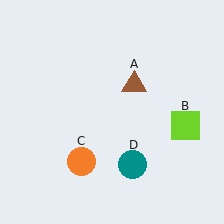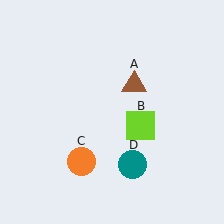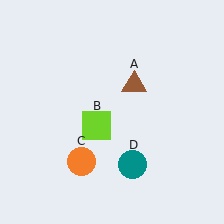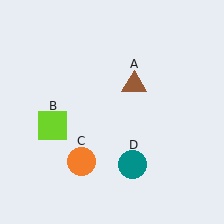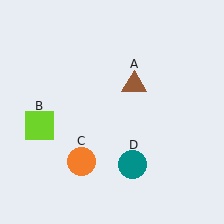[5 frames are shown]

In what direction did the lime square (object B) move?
The lime square (object B) moved left.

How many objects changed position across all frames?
1 object changed position: lime square (object B).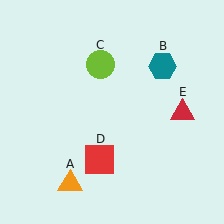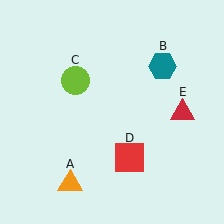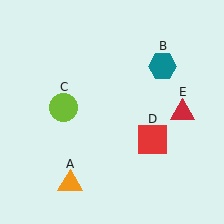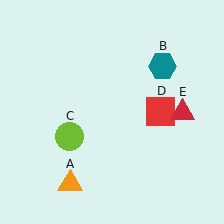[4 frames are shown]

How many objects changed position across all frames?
2 objects changed position: lime circle (object C), red square (object D).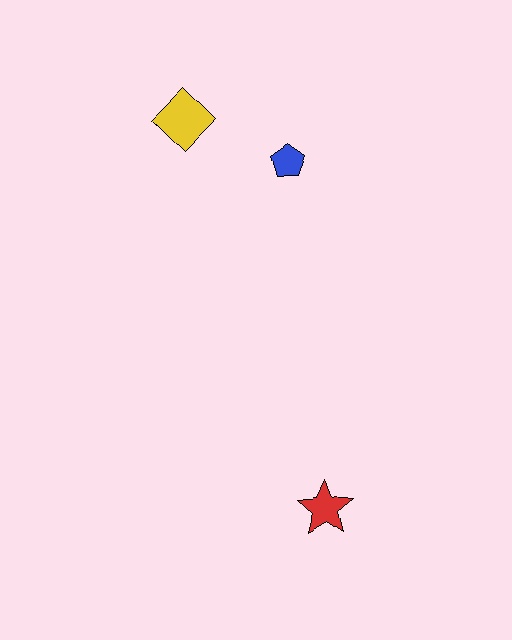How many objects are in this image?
There are 3 objects.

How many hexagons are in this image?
There are no hexagons.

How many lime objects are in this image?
There are no lime objects.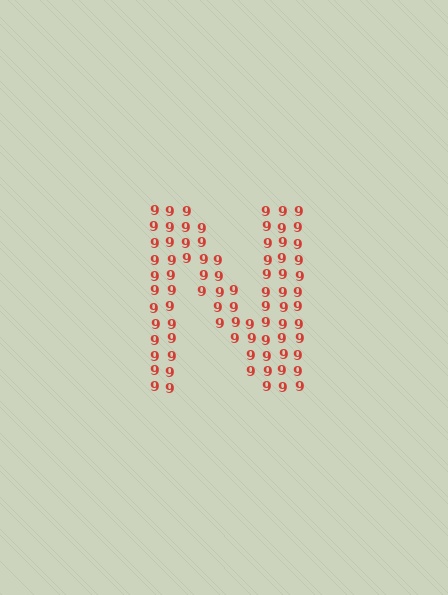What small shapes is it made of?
It is made of small digit 9's.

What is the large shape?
The large shape is the letter N.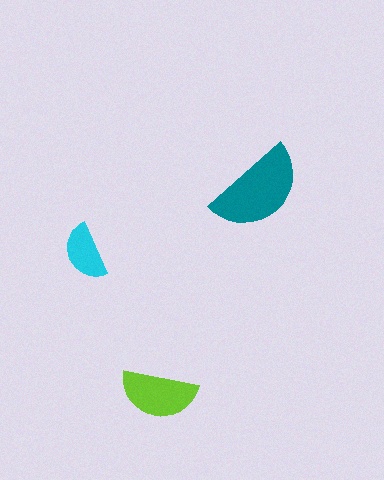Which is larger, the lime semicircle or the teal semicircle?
The teal one.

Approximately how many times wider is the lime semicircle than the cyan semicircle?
About 1.5 times wider.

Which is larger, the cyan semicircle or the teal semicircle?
The teal one.